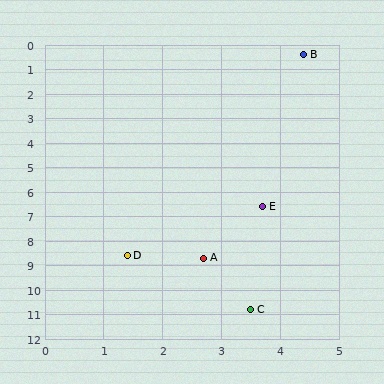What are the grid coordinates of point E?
Point E is at approximately (3.7, 6.6).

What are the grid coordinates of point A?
Point A is at approximately (2.7, 8.7).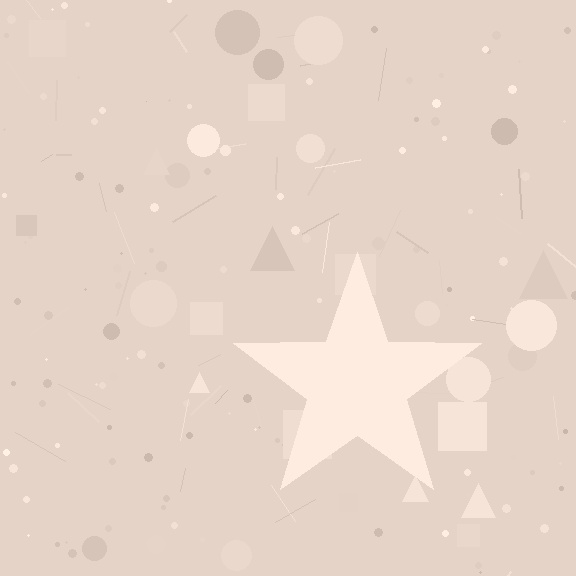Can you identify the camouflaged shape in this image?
The camouflaged shape is a star.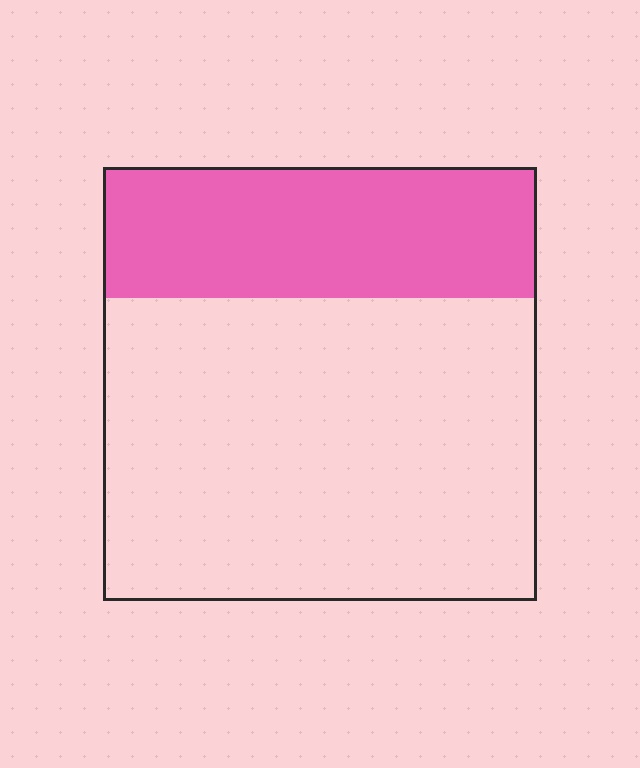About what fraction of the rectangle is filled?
About one third (1/3).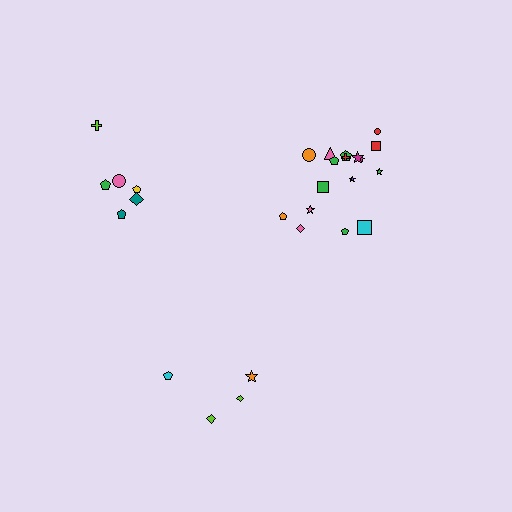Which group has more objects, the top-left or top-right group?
The top-right group.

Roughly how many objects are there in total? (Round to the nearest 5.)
Roughly 30 objects in total.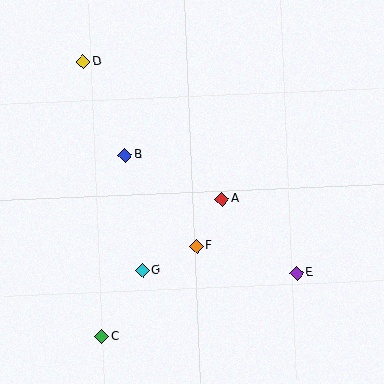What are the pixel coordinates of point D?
Point D is at (83, 62).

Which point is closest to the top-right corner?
Point A is closest to the top-right corner.